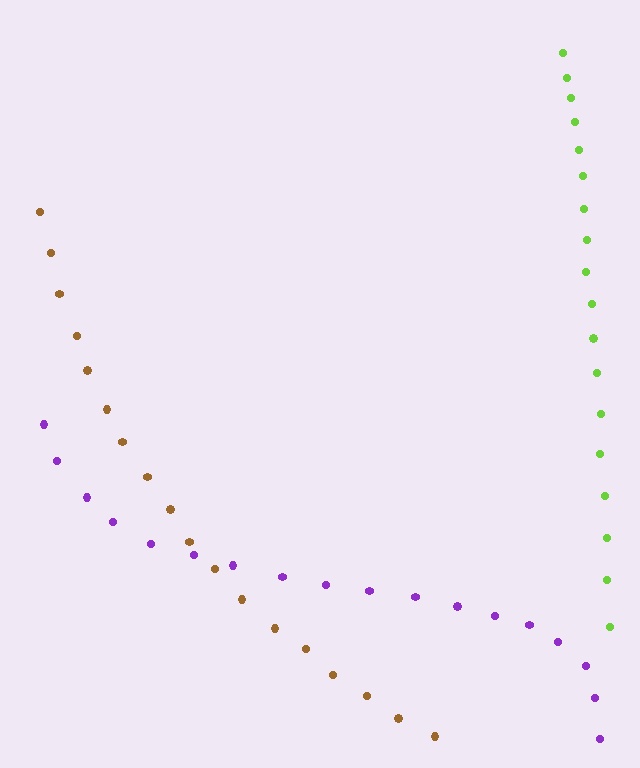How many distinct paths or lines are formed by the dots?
There are 3 distinct paths.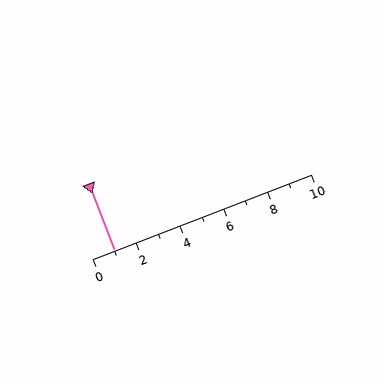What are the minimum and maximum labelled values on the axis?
The axis runs from 0 to 10.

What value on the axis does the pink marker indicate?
The marker indicates approximately 1.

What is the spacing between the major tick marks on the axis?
The major ticks are spaced 2 apart.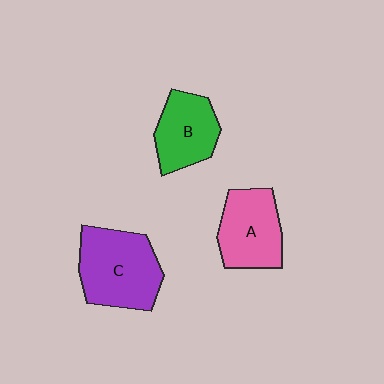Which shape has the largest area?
Shape C (purple).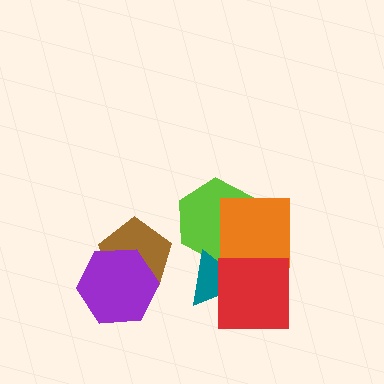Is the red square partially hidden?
No, no other shape covers it.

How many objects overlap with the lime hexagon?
2 objects overlap with the lime hexagon.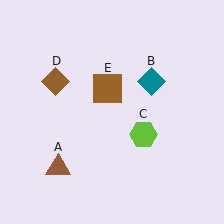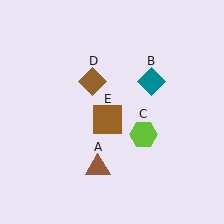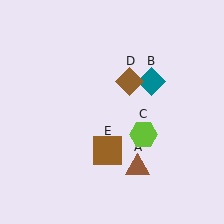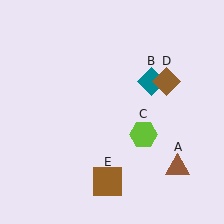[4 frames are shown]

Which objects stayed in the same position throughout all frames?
Teal diamond (object B) and lime hexagon (object C) remained stationary.